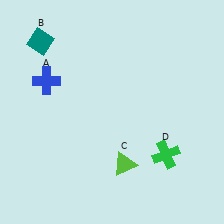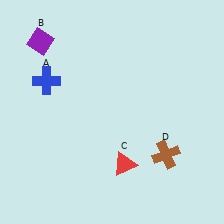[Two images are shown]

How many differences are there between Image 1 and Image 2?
There are 3 differences between the two images.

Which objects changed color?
B changed from teal to purple. C changed from lime to red. D changed from green to brown.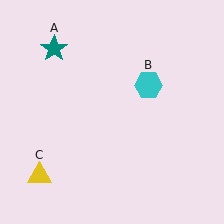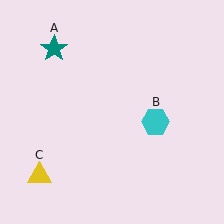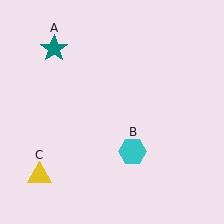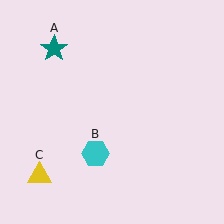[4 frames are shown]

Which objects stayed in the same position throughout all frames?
Teal star (object A) and yellow triangle (object C) remained stationary.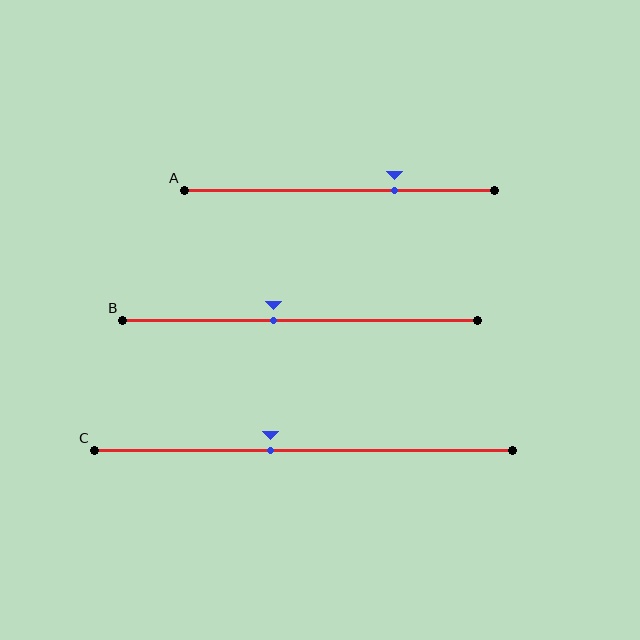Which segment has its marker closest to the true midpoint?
Segment B has its marker closest to the true midpoint.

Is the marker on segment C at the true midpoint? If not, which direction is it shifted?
No, the marker on segment C is shifted to the left by about 8% of the segment length.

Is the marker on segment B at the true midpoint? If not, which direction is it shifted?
No, the marker on segment B is shifted to the left by about 8% of the segment length.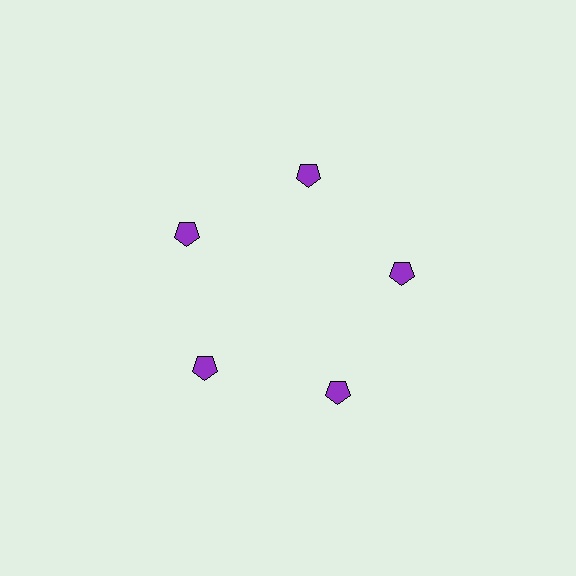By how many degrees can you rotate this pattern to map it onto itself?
The pattern maps onto itself every 72 degrees of rotation.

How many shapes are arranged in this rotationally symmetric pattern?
There are 5 shapes, arranged in 5 groups of 1.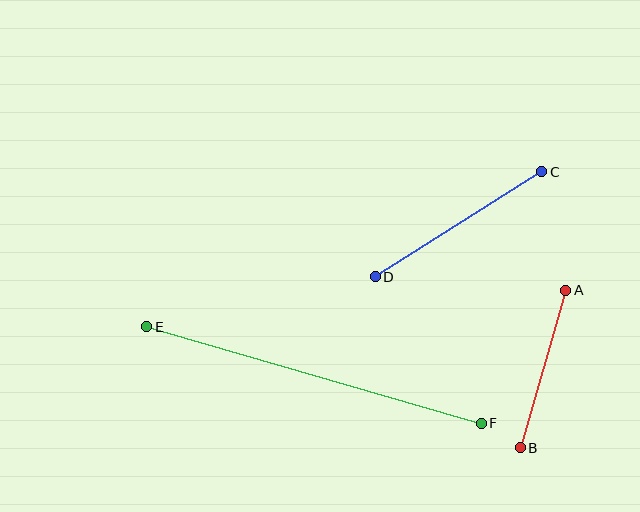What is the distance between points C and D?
The distance is approximately 197 pixels.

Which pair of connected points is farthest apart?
Points E and F are farthest apart.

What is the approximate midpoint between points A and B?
The midpoint is at approximately (543, 369) pixels.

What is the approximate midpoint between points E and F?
The midpoint is at approximately (314, 375) pixels.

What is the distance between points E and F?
The distance is approximately 348 pixels.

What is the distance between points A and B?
The distance is approximately 164 pixels.